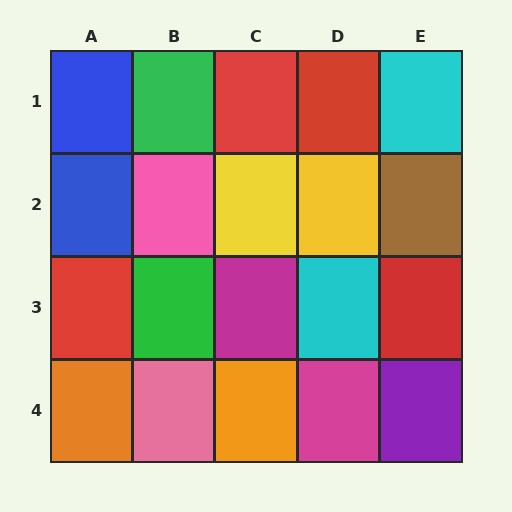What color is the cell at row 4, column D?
Magenta.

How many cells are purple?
1 cell is purple.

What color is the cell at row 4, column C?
Orange.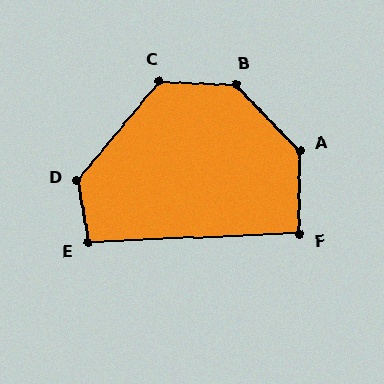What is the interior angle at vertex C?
Approximately 127 degrees (obtuse).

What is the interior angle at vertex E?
Approximately 98 degrees (obtuse).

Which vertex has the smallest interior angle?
F, at approximately 93 degrees.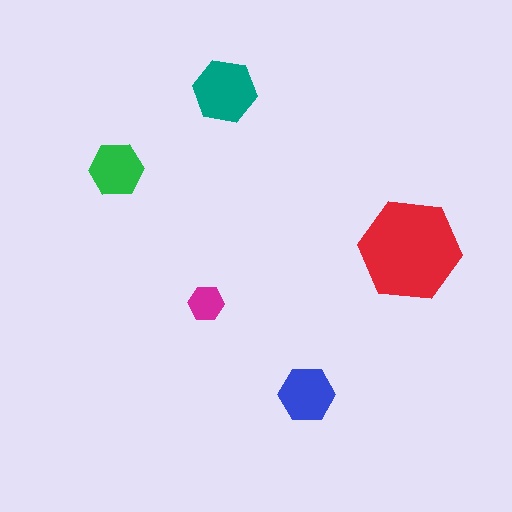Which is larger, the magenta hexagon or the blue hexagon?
The blue one.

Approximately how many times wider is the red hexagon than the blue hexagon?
About 2 times wider.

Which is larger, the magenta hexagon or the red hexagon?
The red one.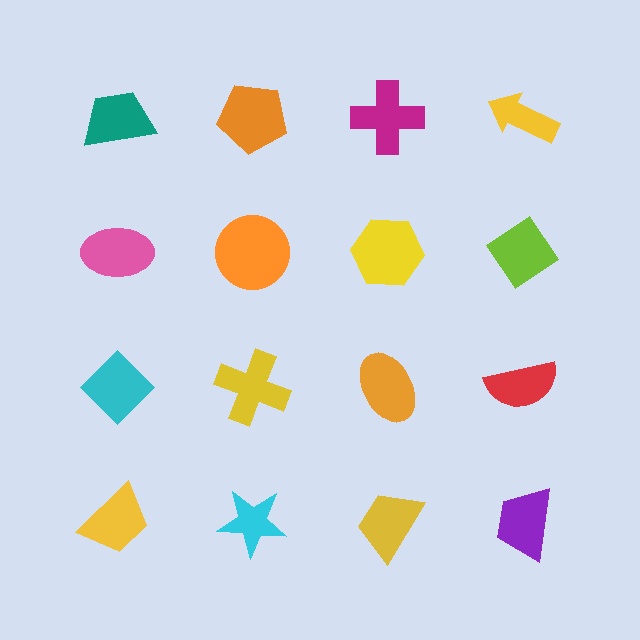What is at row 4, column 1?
A yellow trapezoid.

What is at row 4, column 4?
A purple trapezoid.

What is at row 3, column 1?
A cyan diamond.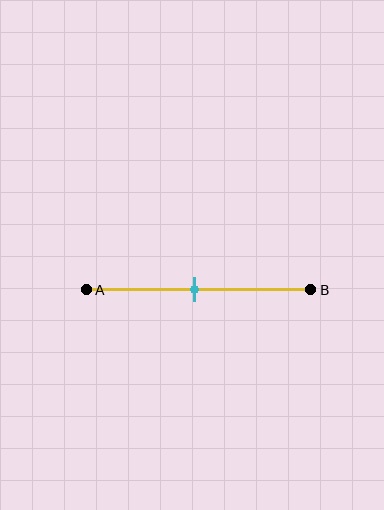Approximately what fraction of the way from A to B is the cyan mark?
The cyan mark is approximately 50% of the way from A to B.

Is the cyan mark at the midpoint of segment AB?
Yes, the mark is approximately at the midpoint.